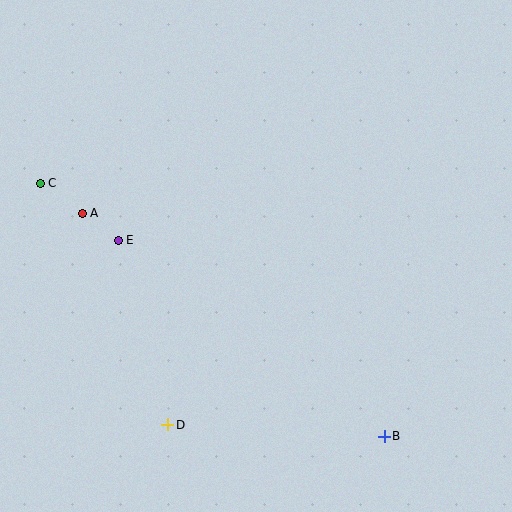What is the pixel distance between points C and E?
The distance between C and E is 97 pixels.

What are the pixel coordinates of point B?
Point B is at (384, 436).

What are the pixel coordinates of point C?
Point C is at (40, 183).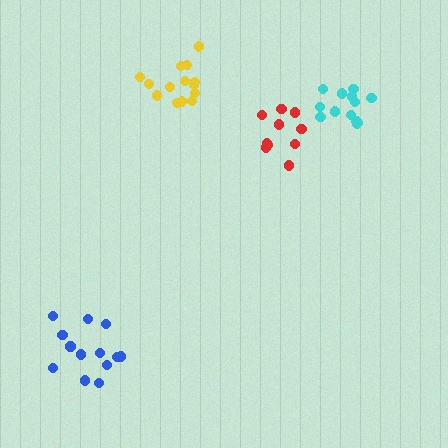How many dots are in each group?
Group 1: 13 dots, Group 2: 13 dots, Group 3: 14 dots, Group 4: 10 dots (50 total).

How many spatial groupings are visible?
There are 4 spatial groupings.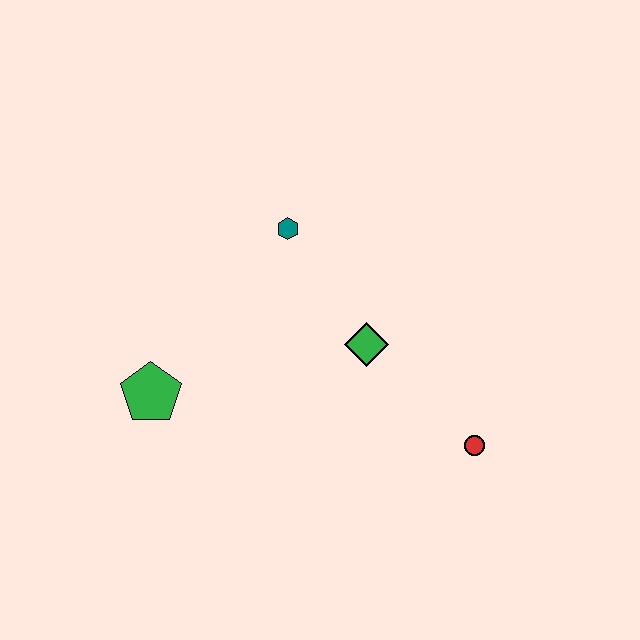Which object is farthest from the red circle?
The green pentagon is farthest from the red circle.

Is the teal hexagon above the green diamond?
Yes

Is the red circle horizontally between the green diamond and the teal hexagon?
No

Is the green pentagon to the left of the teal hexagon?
Yes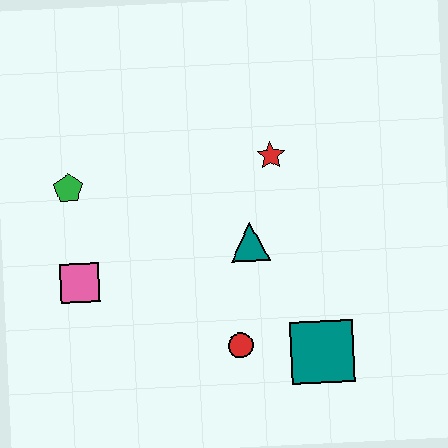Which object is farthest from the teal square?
The green pentagon is farthest from the teal square.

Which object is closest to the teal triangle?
The red star is closest to the teal triangle.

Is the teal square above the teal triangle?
No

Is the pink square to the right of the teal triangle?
No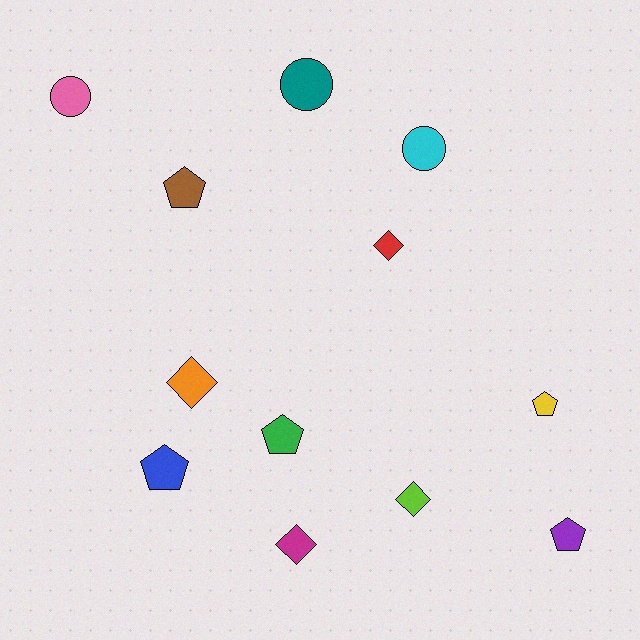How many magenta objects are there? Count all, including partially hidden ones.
There is 1 magenta object.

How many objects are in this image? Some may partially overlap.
There are 12 objects.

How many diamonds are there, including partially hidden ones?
There are 4 diamonds.